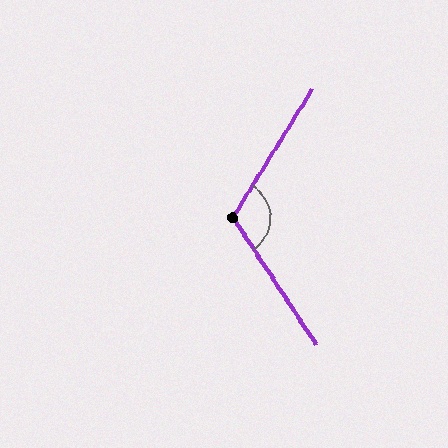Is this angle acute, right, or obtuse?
It is obtuse.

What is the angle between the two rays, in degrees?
Approximately 115 degrees.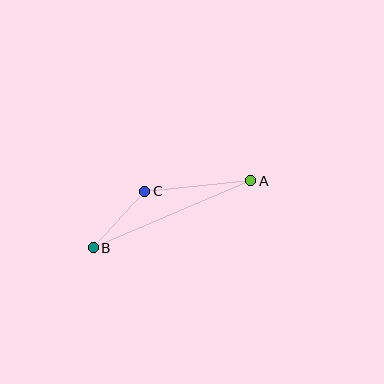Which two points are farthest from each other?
Points A and B are farthest from each other.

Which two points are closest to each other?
Points B and C are closest to each other.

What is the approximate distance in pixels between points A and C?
The distance between A and C is approximately 107 pixels.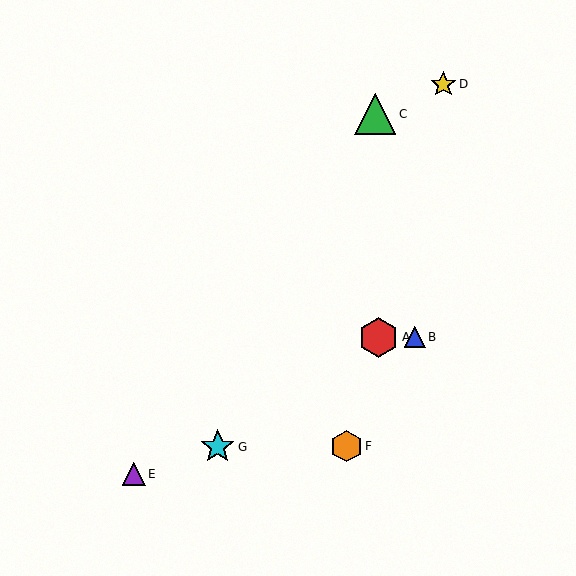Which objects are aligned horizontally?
Objects A, B are aligned horizontally.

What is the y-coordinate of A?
Object A is at y≈337.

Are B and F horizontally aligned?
No, B is at y≈337 and F is at y≈446.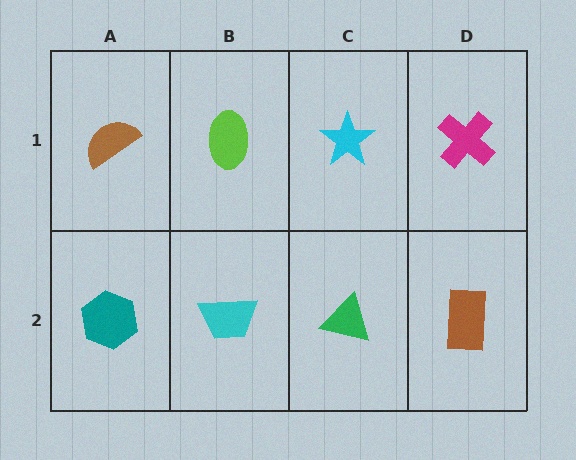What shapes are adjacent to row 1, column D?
A brown rectangle (row 2, column D), a cyan star (row 1, column C).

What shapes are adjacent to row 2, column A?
A brown semicircle (row 1, column A), a cyan trapezoid (row 2, column B).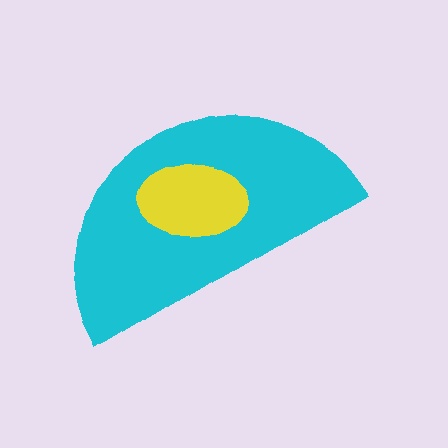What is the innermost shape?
The yellow ellipse.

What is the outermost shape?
The cyan semicircle.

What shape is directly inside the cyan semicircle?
The yellow ellipse.